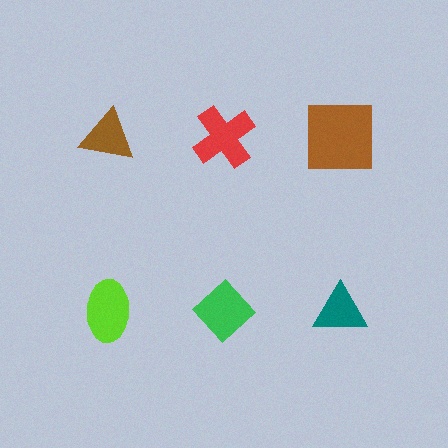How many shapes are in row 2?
3 shapes.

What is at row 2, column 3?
A teal triangle.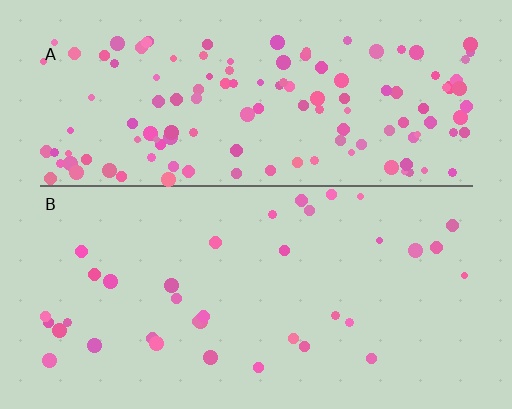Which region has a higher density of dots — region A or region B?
A (the top).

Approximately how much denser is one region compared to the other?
Approximately 3.7× — region A over region B.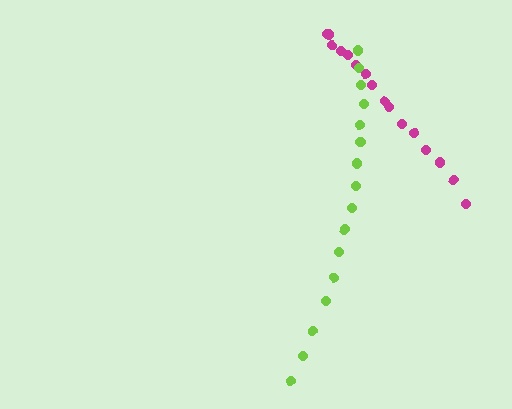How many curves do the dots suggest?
There are 2 distinct paths.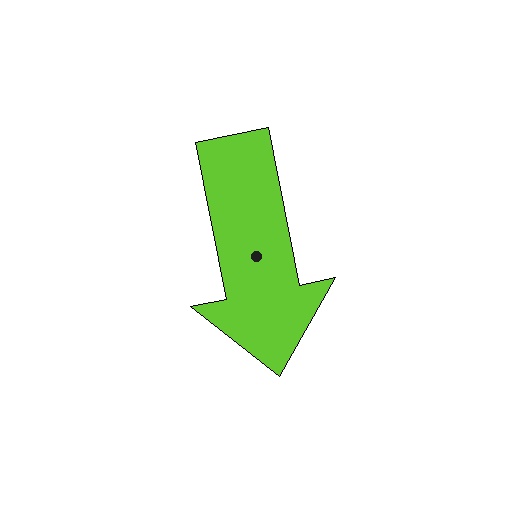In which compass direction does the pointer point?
South.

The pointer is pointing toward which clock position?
Roughly 6 o'clock.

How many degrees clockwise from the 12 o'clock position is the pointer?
Approximately 169 degrees.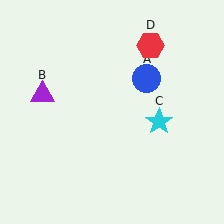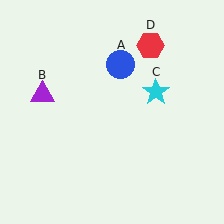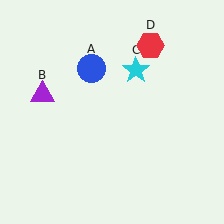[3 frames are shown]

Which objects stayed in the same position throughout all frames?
Purple triangle (object B) and red hexagon (object D) remained stationary.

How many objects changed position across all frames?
2 objects changed position: blue circle (object A), cyan star (object C).